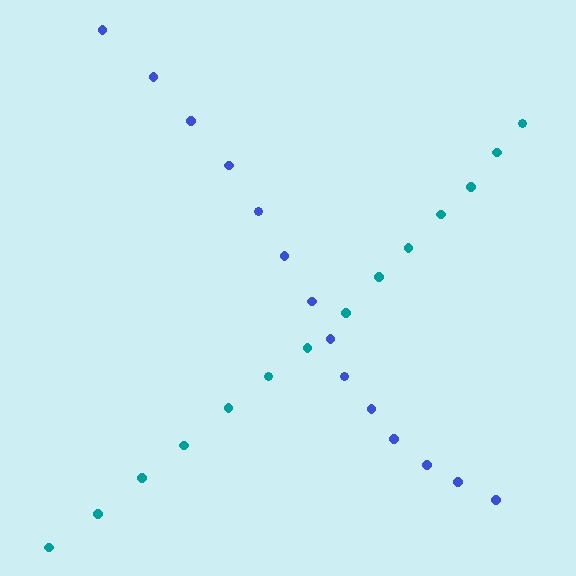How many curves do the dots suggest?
There are 2 distinct paths.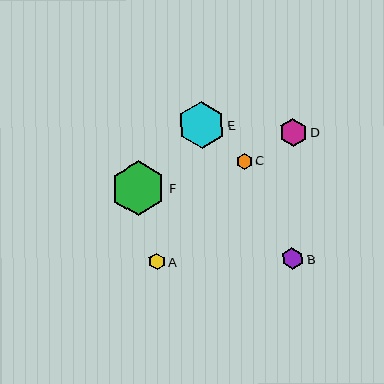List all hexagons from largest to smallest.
From largest to smallest: F, E, D, B, A, C.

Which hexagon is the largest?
Hexagon F is the largest with a size of approximately 55 pixels.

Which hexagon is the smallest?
Hexagon C is the smallest with a size of approximately 16 pixels.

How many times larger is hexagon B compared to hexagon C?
Hexagon B is approximately 1.4 times the size of hexagon C.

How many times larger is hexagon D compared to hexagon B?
Hexagon D is approximately 1.3 times the size of hexagon B.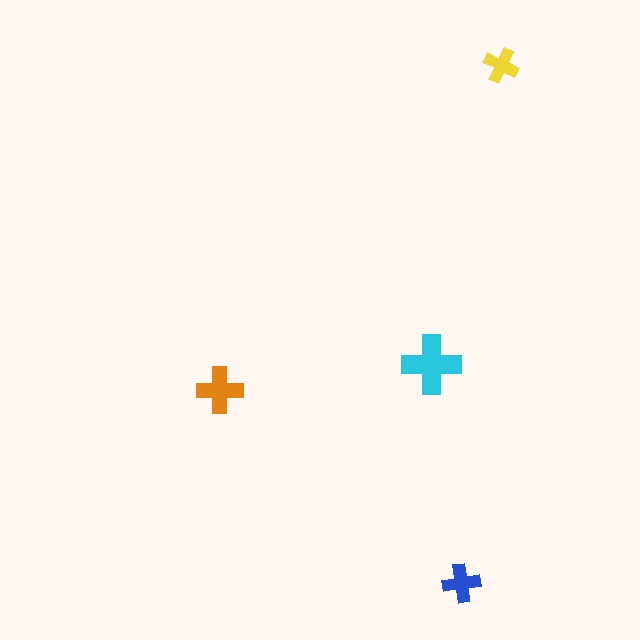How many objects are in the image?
There are 4 objects in the image.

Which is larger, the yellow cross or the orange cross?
The orange one.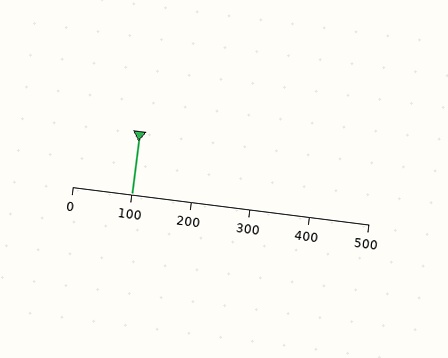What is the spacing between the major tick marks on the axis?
The major ticks are spaced 100 apart.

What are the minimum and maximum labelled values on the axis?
The axis runs from 0 to 500.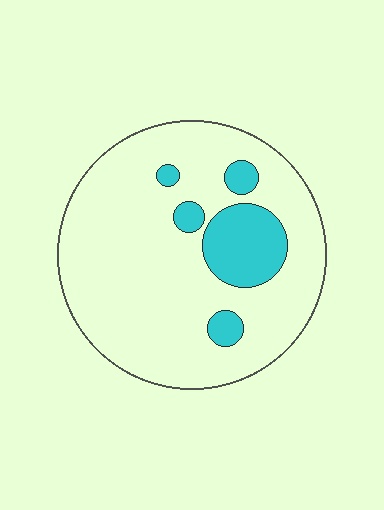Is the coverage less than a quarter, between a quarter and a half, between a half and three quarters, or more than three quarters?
Less than a quarter.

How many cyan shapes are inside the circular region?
5.